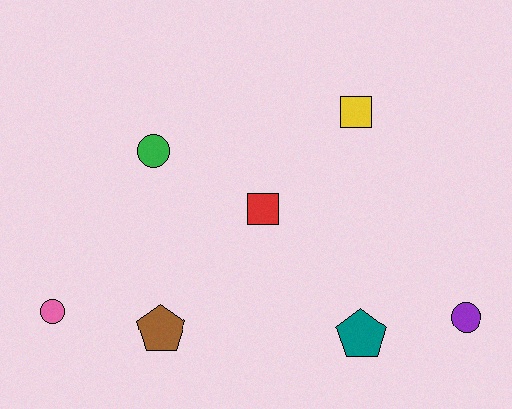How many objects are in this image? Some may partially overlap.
There are 7 objects.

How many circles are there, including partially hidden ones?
There are 3 circles.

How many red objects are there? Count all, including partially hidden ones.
There is 1 red object.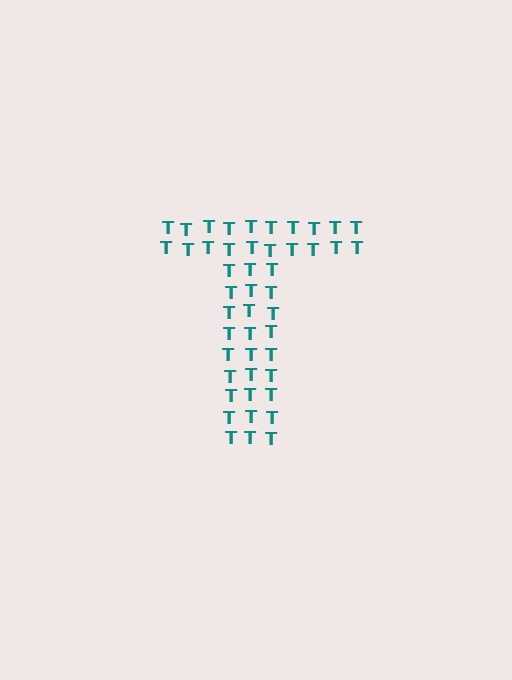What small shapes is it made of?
It is made of small letter T's.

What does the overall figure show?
The overall figure shows the letter T.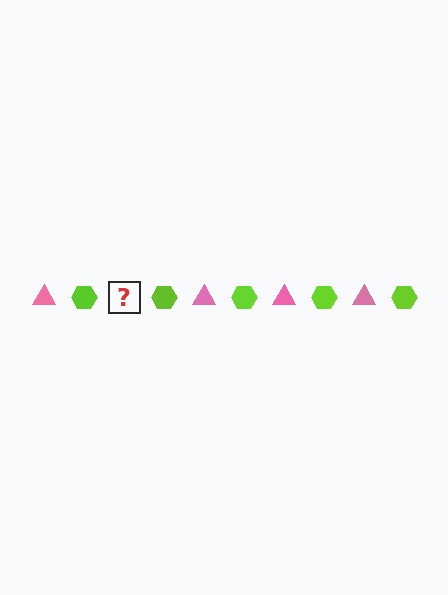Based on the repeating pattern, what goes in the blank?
The blank should be a pink triangle.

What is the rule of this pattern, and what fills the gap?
The rule is that the pattern alternates between pink triangle and lime hexagon. The gap should be filled with a pink triangle.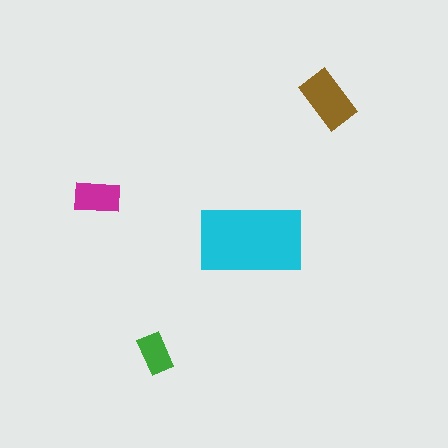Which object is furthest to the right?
The brown rectangle is rightmost.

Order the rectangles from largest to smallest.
the cyan one, the brown one, the magenta one, the green one.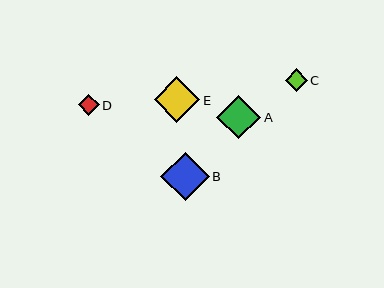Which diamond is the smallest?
Diamond D is the smallest with a size of approximately 21 pixels.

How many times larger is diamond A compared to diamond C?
Diamond A is approximately 2.0 times the size of diamond C.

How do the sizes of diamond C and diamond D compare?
Diamond C and diamond D are approximately the same size.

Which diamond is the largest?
Diamond B is the largest with a size of approximately 49 pixels.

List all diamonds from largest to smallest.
From largest to smallest: B, E, A, C, D.